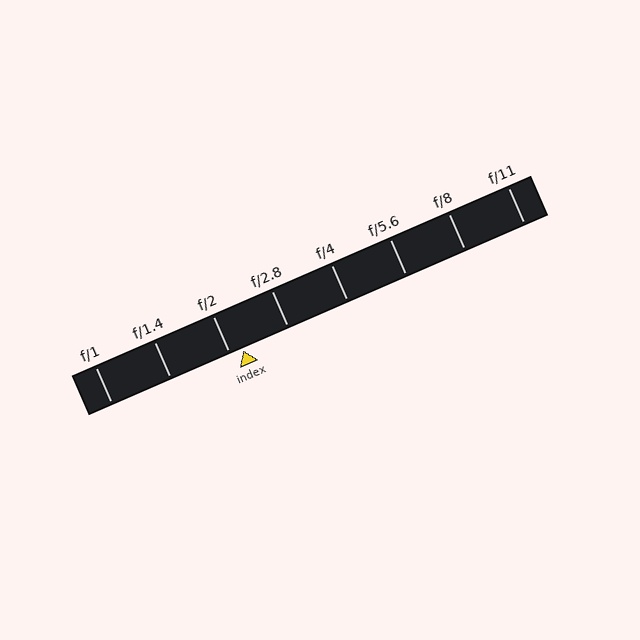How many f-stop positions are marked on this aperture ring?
There are 8 f-stop positions marked.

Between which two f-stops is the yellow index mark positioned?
The index mark is between f/2 and f/2.8.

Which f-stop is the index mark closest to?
The index mark is closest to f/2.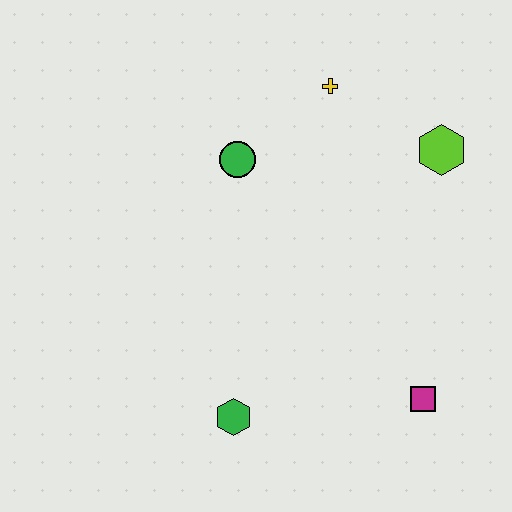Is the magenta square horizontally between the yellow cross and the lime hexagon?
Yes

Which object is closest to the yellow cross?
The green circle is closest to the yellow cross.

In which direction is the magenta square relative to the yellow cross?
The magenta square is below the yellow cross.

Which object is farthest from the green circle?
The magenta square is farthest from the green circle.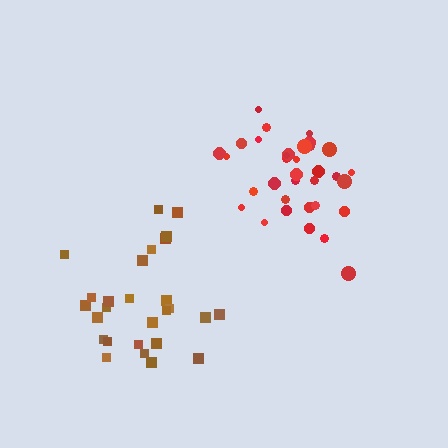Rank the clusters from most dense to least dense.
red, brown.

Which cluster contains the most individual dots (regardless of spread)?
Red (35).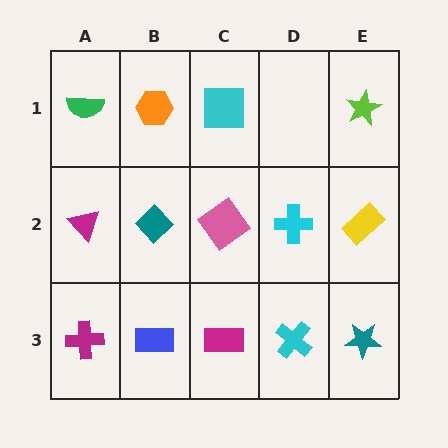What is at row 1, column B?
An orange hexagon.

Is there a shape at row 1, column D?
No, that cell is empty.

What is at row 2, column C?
A pink diamond.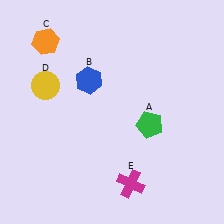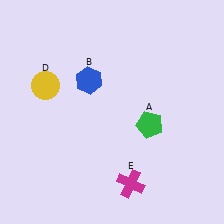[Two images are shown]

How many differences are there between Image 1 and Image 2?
There is 1 difference between the two images.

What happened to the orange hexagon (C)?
The orange hexagon (C) was removed in Image 2. It was in the top-left area of Image 1.